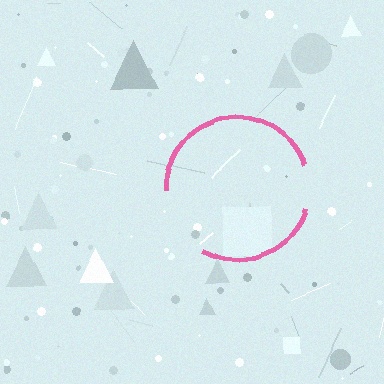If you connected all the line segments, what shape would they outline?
They would outline a circle.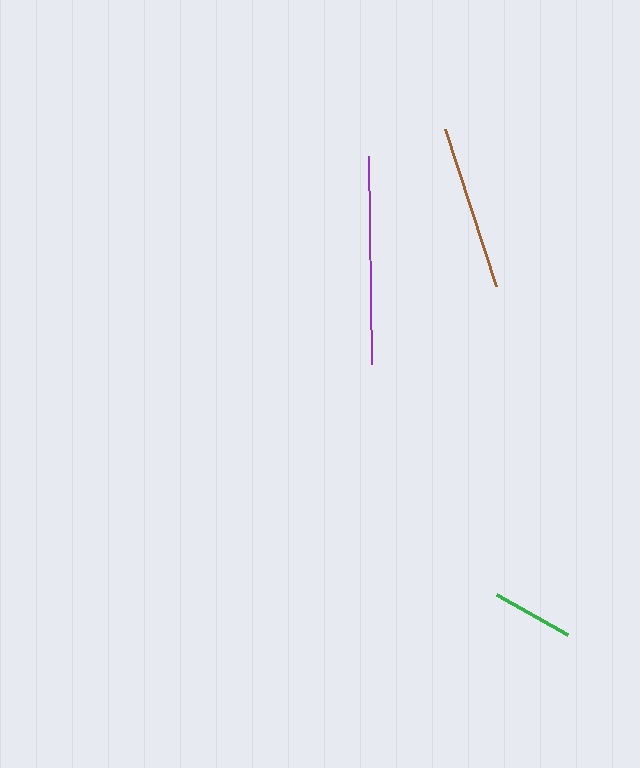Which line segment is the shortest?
The green line is the shortest at approximately 81 pixels.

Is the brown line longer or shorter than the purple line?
The purple line is longer than the brown line.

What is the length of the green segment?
The green segment is approximately 81 pixels long.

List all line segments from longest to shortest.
From longest to shortest: purple, brown, green.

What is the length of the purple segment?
The purple segment is approximately 208 pixels long.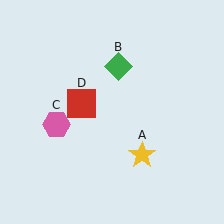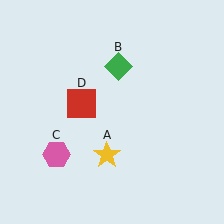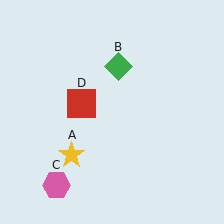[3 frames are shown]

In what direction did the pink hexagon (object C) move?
The pink hexagon (object C) moved down.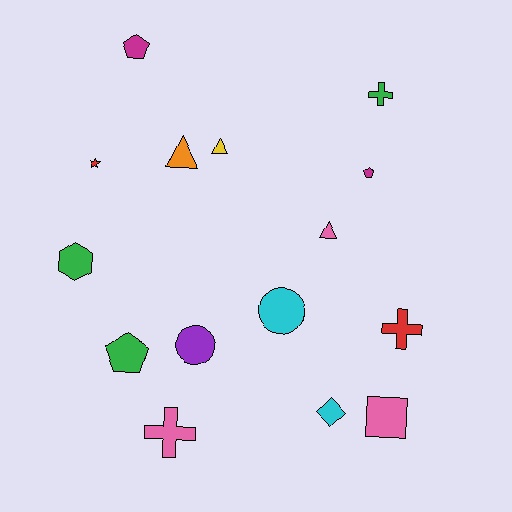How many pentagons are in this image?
There are 3 pentagons.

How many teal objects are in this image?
There are no teal objects.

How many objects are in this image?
There are 15 objects.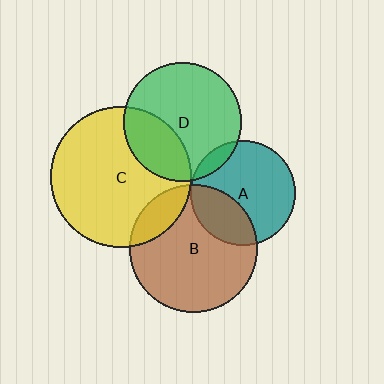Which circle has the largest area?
Circle C (yellow).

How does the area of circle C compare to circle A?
Approximately 1.8 times.